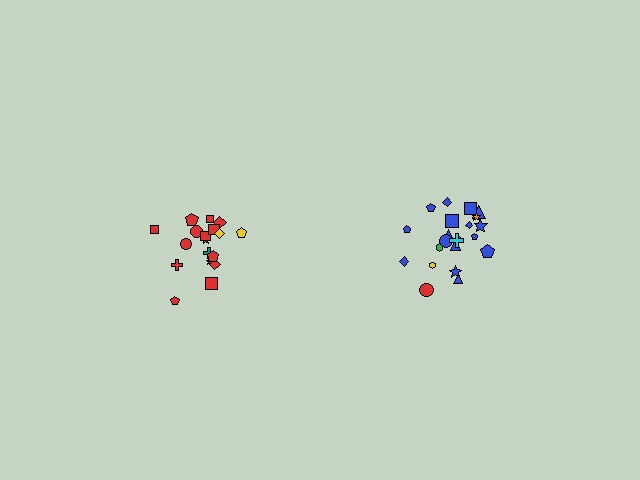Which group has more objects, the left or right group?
The right group.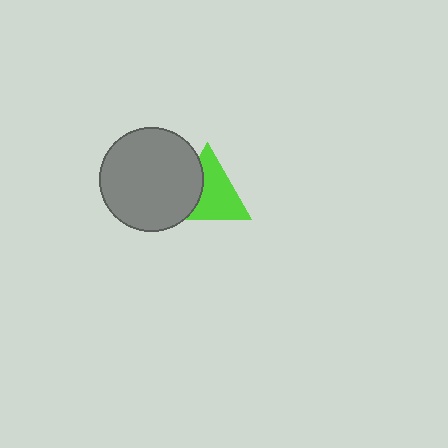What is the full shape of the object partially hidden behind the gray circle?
The partially hidden object is a lime triangle.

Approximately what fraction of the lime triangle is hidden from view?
Roughly 34% of the lime triangle is hidden behind the gray circle.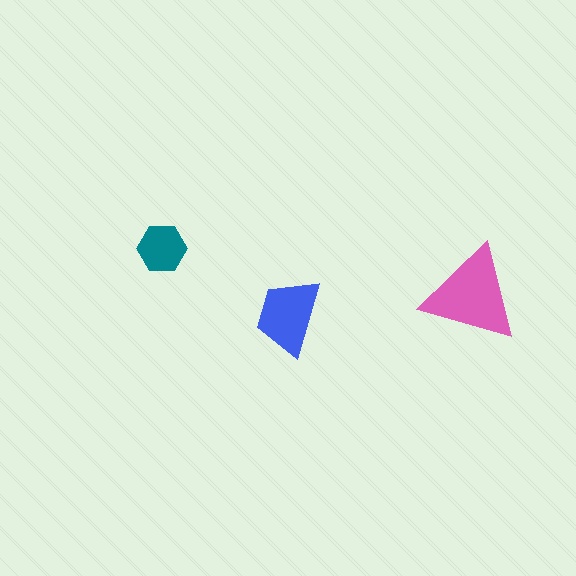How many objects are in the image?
There are 3 objects in the image.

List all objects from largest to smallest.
The pink triangle, the blue trapezoid, the teal hexagon.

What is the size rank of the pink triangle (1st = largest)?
1st.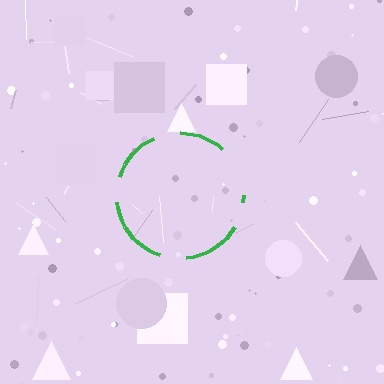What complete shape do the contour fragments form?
The contour fragments form a circle.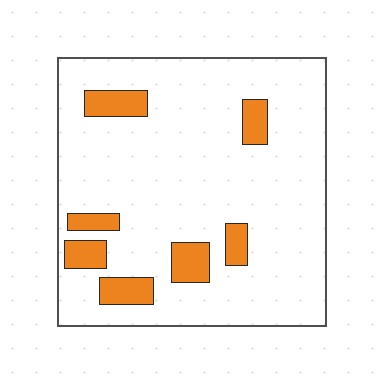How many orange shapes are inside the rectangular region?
7.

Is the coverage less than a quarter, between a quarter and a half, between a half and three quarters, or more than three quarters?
Less than a quarter.